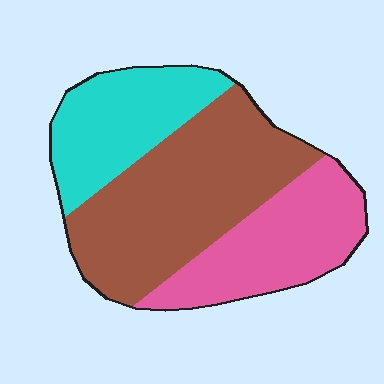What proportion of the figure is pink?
Pink takes up between a quarter and a half of the figure.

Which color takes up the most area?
Brown, at roughly 45%.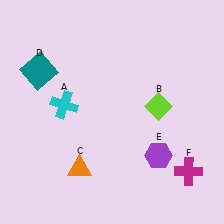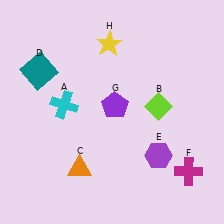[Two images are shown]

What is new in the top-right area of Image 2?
A purple pentagon (G) was added in the top-right area of Image 2.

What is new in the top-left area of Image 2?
A yellow star (H) was added in the top-left area of Image 2.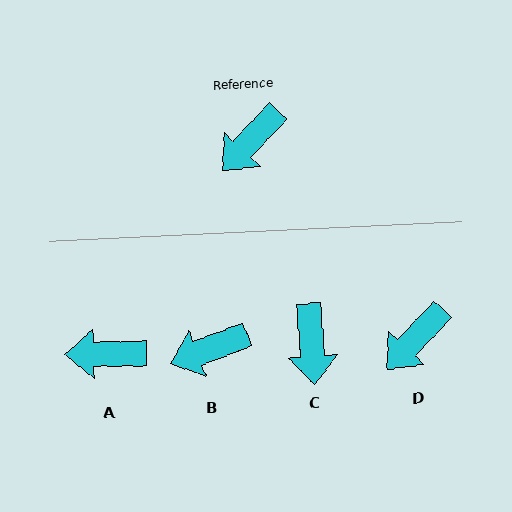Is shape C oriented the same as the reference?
No, it is off by about 47 degrees.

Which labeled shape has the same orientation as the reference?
D.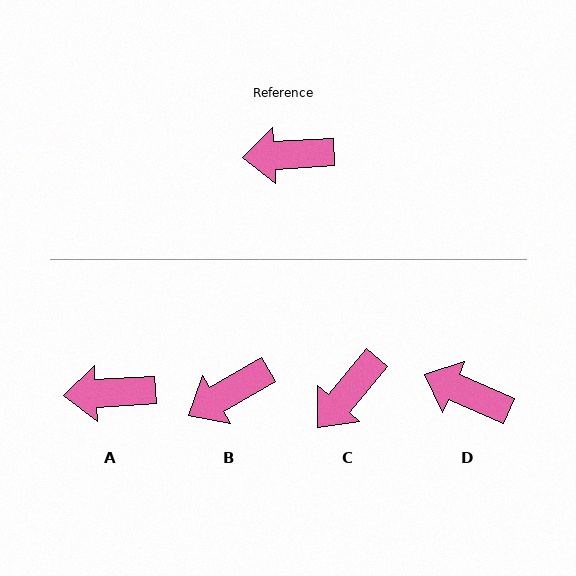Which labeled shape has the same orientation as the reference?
A.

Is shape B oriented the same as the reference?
No, it is off by about 27 degrees.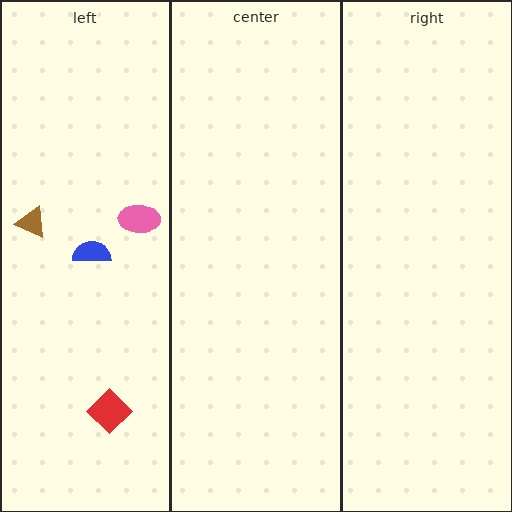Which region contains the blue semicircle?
The left region.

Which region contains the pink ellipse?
The left region.